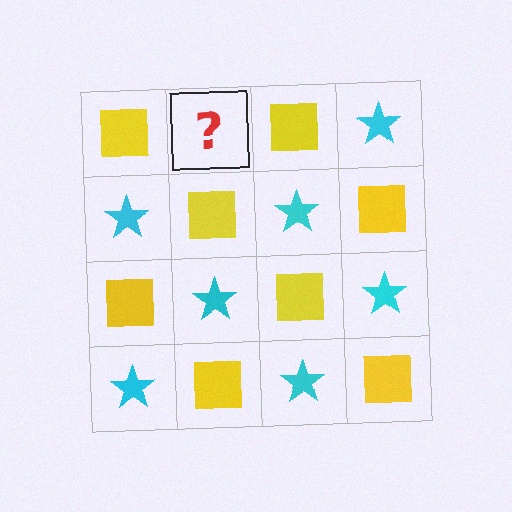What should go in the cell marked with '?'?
The missing cell should contain a cyan star.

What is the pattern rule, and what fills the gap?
The rule is that it alternates yellow square and cyan star in a checkerboard pattern. The gap should be filled with a cyan star.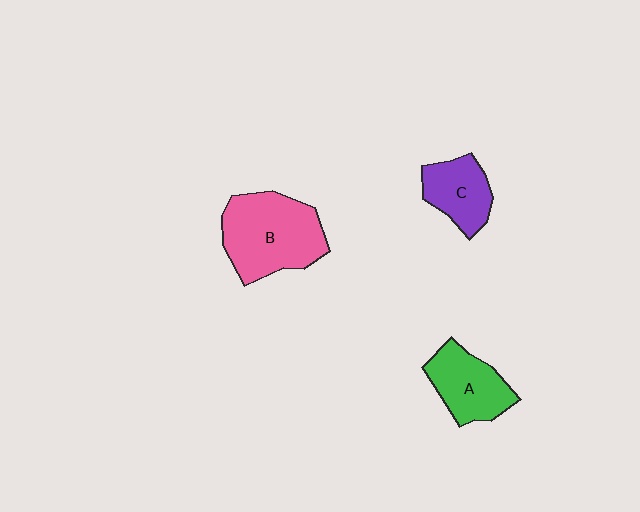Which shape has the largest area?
Shape B (pink).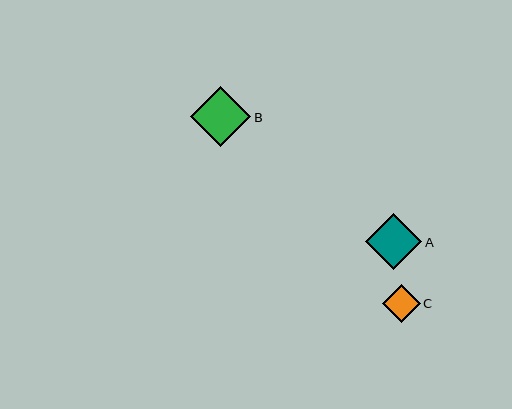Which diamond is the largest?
Diamond B is the largest with a size of approximately 60 pixels.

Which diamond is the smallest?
Diamond C is the smallest with a size of approximately 38 pixels.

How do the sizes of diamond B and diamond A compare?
Diamond B and diamond A are approximately the same size.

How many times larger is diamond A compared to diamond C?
Diamond A is approximately 1.5 times the size of diamond C.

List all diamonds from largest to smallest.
From largest to smallest: B, A, C.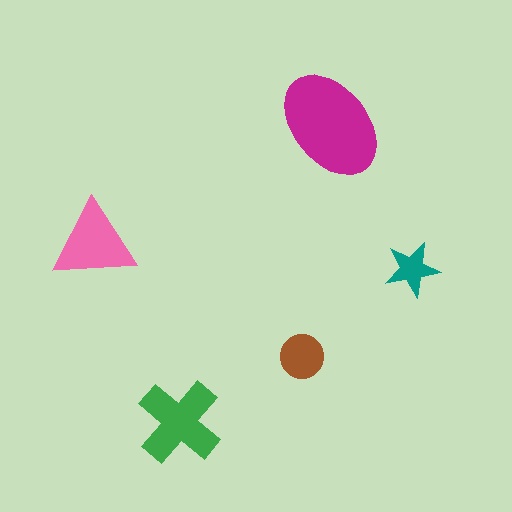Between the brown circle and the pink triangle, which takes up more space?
The pink triangle.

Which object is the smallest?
The teal star.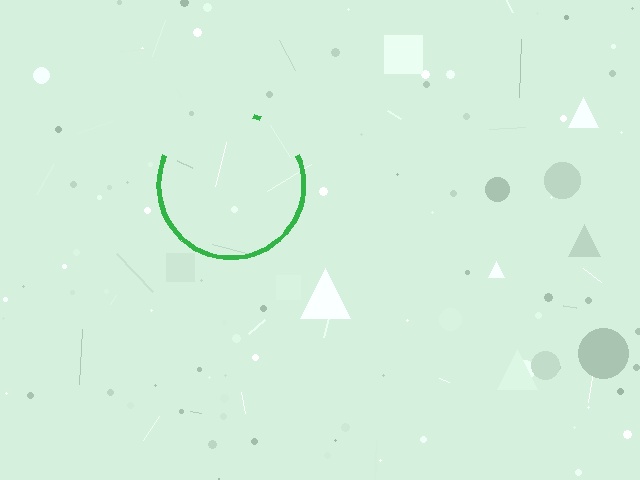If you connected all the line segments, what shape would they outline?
They would outline a circle.